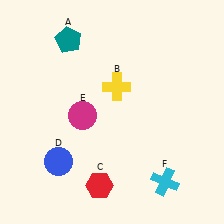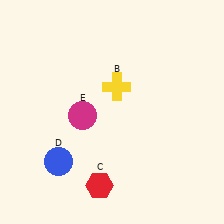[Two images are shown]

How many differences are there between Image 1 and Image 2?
There are 2 differences between the two images.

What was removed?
The cyan cross (F), the teal pentagon (A) were removed in Image 2.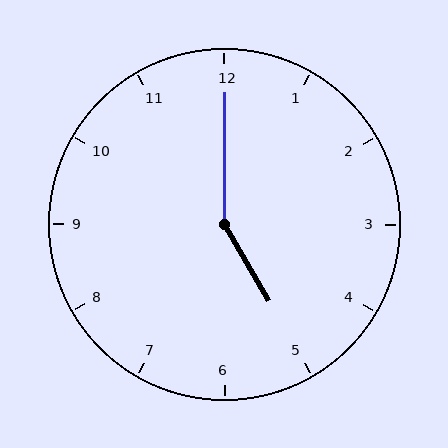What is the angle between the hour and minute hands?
Approximately 150 degrees.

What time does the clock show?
5:00.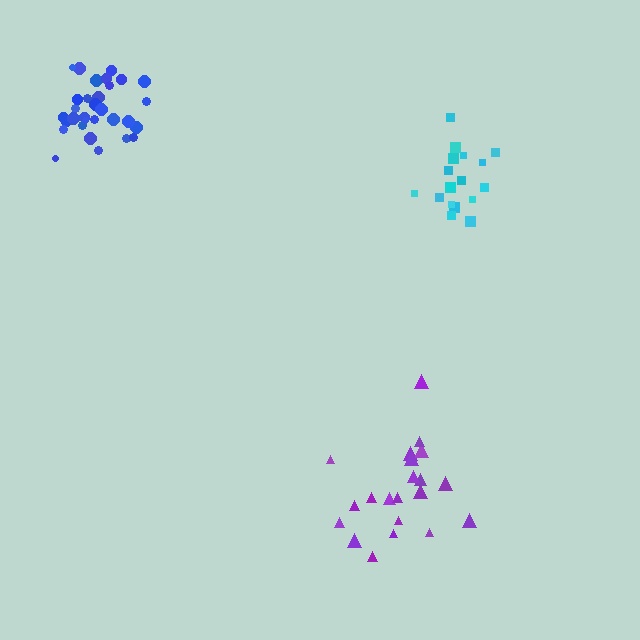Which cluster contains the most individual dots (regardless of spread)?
Blue (31).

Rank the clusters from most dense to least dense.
blue, cyan, purple.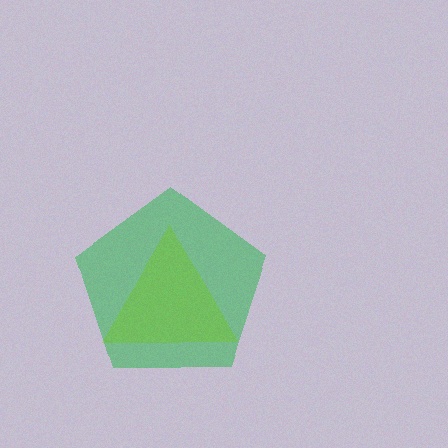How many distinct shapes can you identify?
There are 2 distinct shapes: a green pentagon, a lime triangle.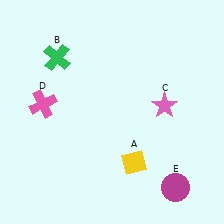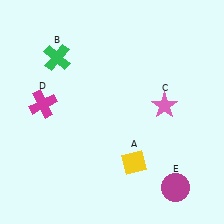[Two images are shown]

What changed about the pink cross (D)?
In Image 1, D is pink. In Image 2, it changed to magenta.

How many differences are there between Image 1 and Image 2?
There is 1 difference between the two images.